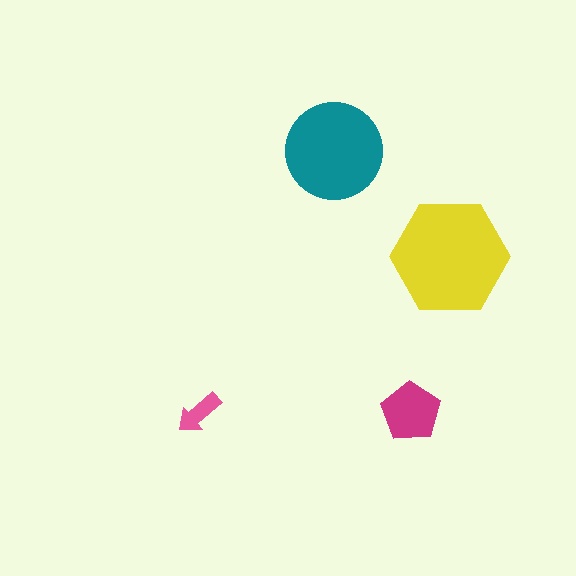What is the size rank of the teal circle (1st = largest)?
2nd.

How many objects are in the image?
There are 4 objects in the image.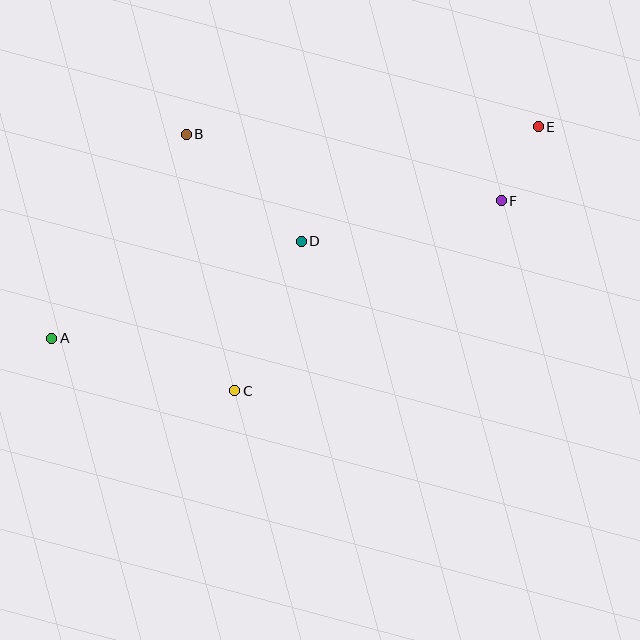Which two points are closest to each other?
Points E and F are closest to each other.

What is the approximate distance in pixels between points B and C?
The distance between B and C is approximately 261 pixels.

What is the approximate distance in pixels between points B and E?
The distance between B and E is approximately 352 pixels.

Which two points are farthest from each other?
Points A and E are farthest from each other.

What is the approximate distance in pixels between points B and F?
The distance between B and F is approximately 322 pixels.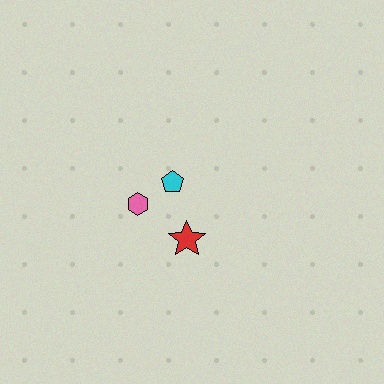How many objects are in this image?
There are 3 objects.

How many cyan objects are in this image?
There is 1 cyan object.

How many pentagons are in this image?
There is 1 pentagon.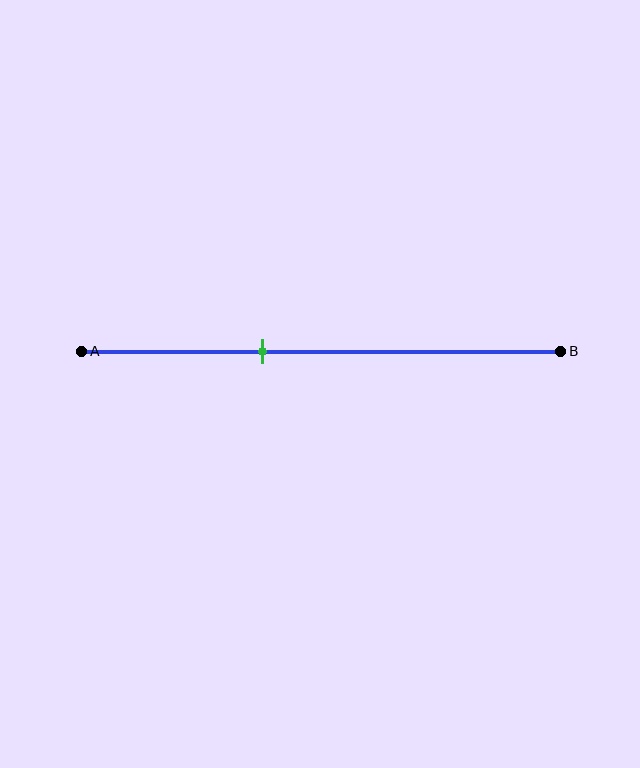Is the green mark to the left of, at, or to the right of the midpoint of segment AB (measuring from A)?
The green mark is to the left of the midpoint of segment AB.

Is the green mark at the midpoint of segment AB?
No, the mark is at about 40% from A, not at the 50% midpoint.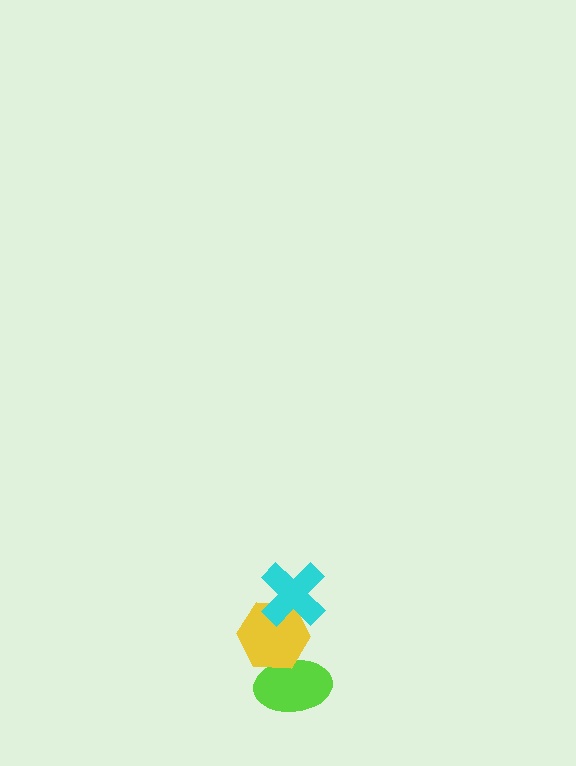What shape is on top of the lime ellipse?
The yellow hexagon is on top of the lime ellipse.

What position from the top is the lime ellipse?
The lime ellipse is 3rd from the top.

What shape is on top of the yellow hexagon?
The cyan cross is on top of the yellow hexagon.